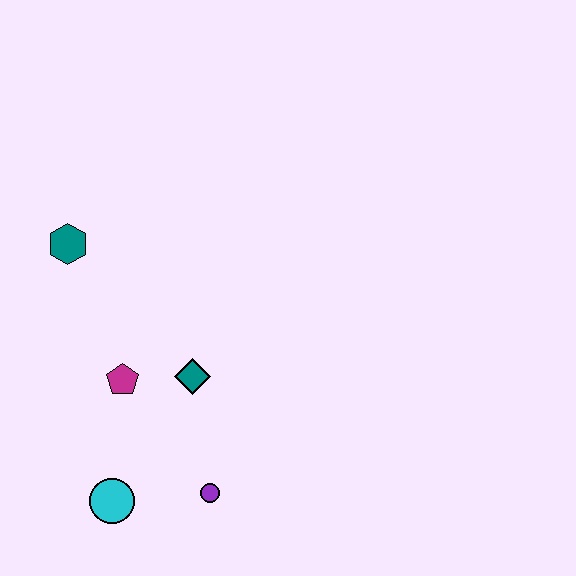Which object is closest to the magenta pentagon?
The teal diamond is closest to the magenta pentagon.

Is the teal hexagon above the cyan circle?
Yes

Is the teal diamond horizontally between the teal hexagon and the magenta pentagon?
No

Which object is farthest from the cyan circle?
The teal hexagon is farthest from the cyan circle.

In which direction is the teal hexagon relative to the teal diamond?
The teal hexagon is above the teal diamond.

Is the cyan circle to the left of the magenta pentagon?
Yes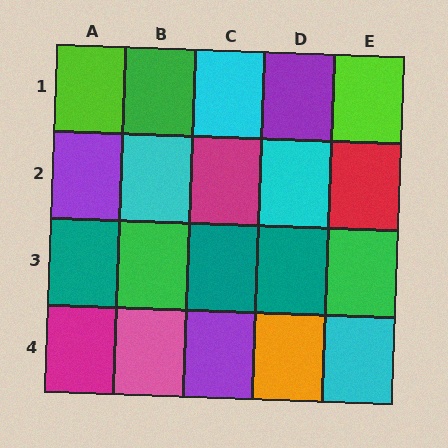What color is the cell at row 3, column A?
Teal.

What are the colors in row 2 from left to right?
Purple, cyan, magenta, cyan, red.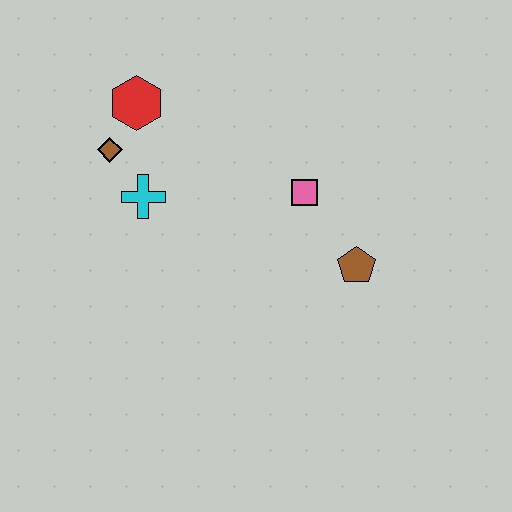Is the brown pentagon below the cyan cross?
Yes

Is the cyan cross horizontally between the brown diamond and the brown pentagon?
Yes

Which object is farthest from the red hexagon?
The brown pentagon is farthest from the red hexagon.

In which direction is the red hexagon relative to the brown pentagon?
The red hexagon is to the left of the brown pentagon.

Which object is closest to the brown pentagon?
The pink square is closest to the brown pentagon.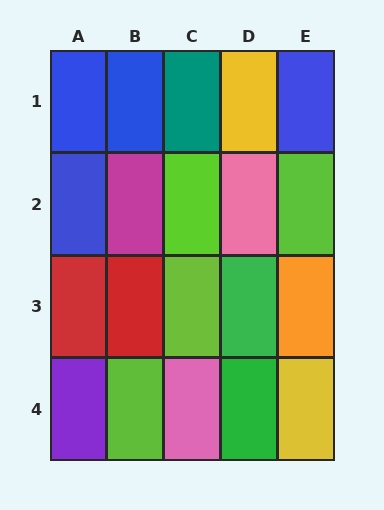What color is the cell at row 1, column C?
Teal.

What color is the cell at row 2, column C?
Lime.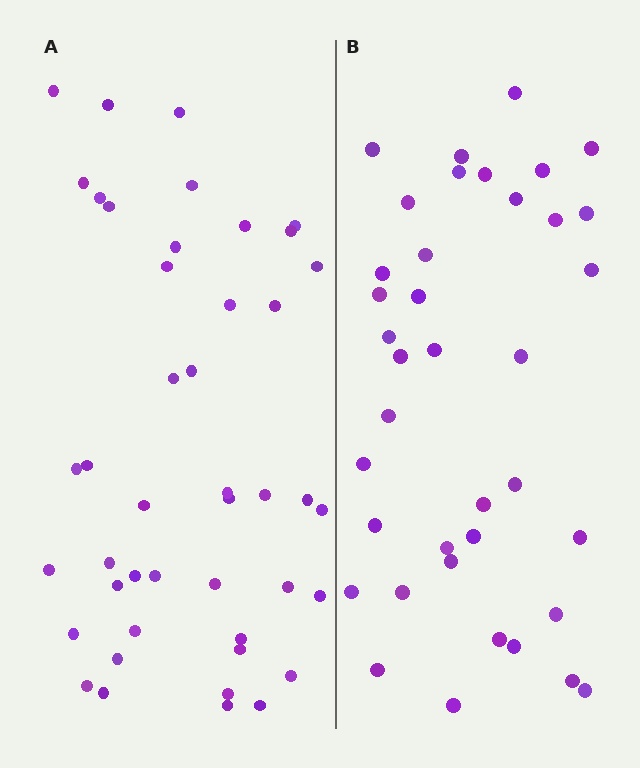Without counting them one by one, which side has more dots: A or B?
Region A (the left region) has more dots.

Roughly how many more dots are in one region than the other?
Region A has about 6 more dots than region B.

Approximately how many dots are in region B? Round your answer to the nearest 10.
About 40 dots. (The exact count is 38, which rounds to 40.)